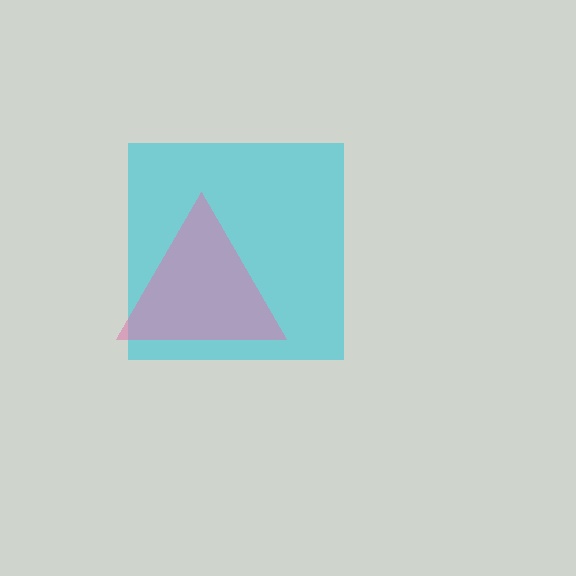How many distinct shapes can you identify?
There are 2 distinct shapes: a cyan square, a pink triangle.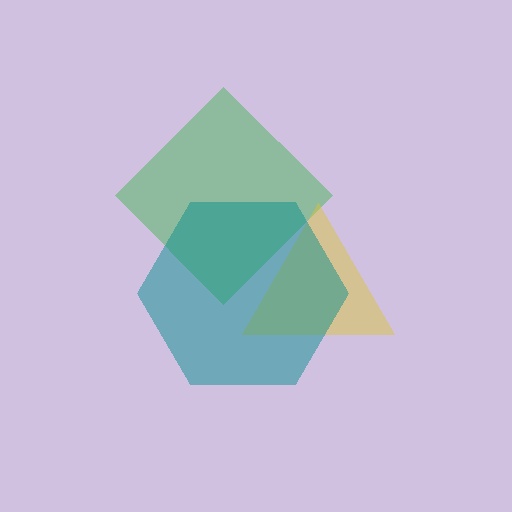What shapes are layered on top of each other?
The layered shapes are: a green diamond, a yellow triangle, a teal hexagon.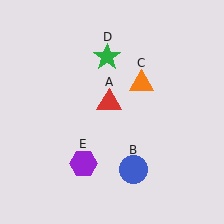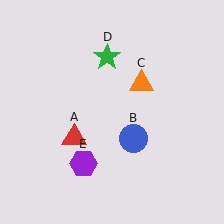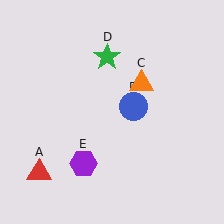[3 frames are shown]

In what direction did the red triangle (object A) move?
The red triangle (object A) moved down and to the left.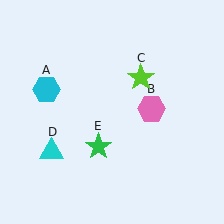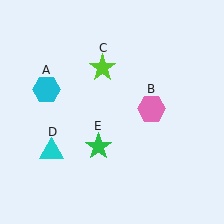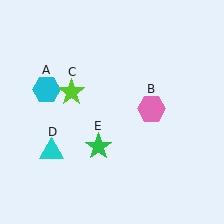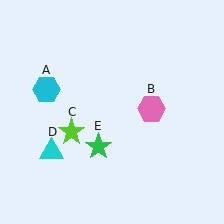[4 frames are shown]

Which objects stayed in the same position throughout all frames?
Cyan hexagon (object A) and pink hexagon (object B) and cyan triangle (object D) and green star (object E) remained stationary.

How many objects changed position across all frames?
1 object changed position: lime star (object C).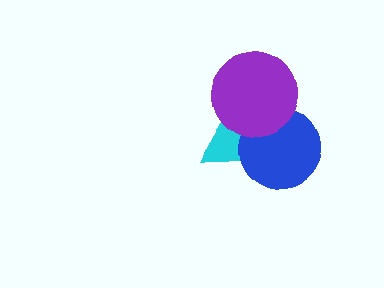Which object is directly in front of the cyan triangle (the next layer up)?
The blue circle is directly in front of the cyan triangle.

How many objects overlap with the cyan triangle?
2 objects overlap with the cyan triangle.